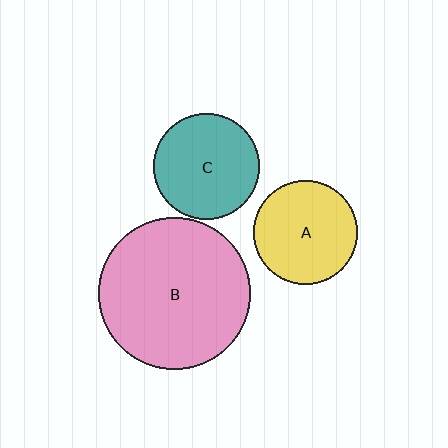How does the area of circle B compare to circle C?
Approximately 2.1 times.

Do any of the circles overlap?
No, none of the circles overlap.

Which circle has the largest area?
Circle B (pink).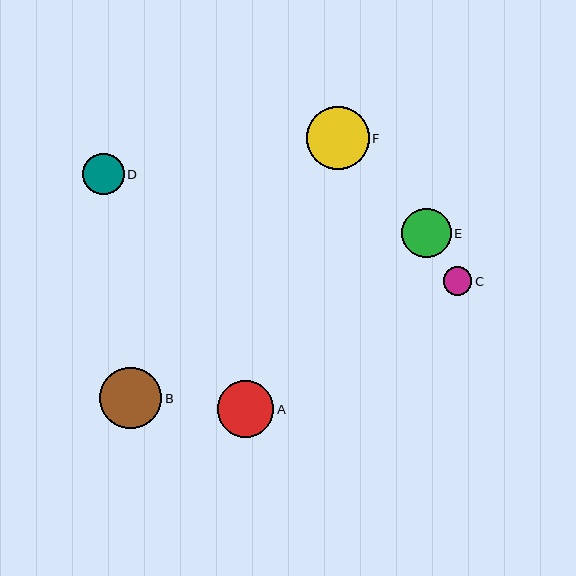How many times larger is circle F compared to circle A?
Circle F is approximately 1.1 times the size of circle A.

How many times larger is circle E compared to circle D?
Circle E is approximately 1.2 times the size of circle D.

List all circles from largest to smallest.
From largest to smallest: F, B, A, E, D, C.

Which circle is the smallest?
Circle C is the smallest with a size of approximately 29 pixels.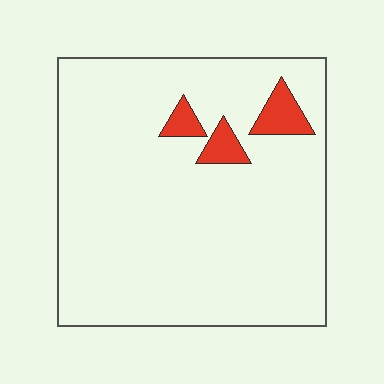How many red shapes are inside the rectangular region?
3.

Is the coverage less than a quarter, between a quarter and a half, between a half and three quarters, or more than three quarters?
Less than a quarter.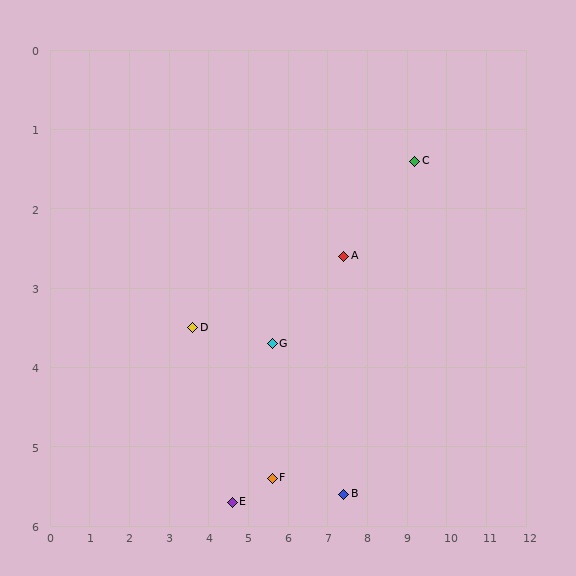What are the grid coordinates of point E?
Point E is at approximately (4.6, 5.7).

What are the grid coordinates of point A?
Point A is at approximately (7.4, 2.6).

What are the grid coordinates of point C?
Point C is at approximately (9.2, 1.4).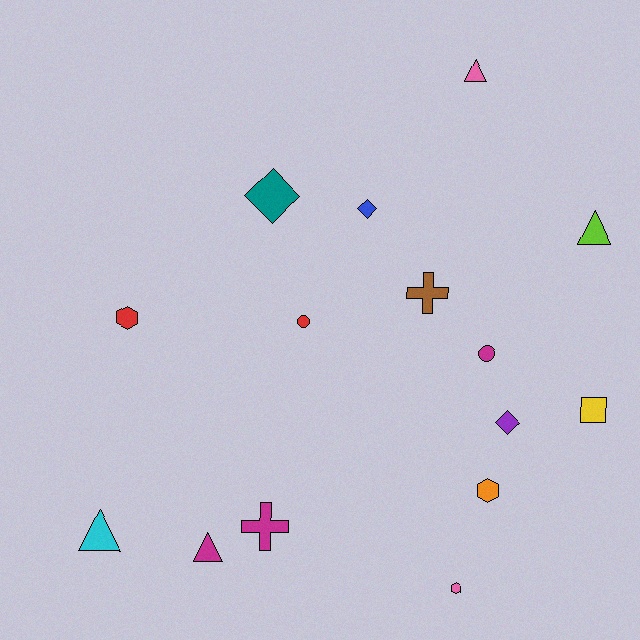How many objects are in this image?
There are 15 objects.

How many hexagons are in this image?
There are 3 hexagons.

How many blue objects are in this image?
There is 1 blue object.